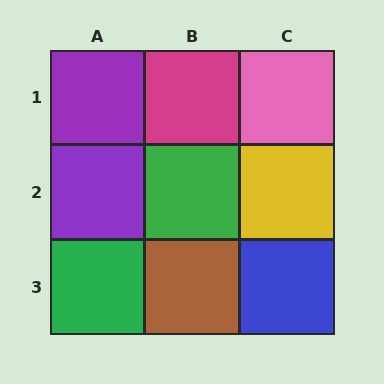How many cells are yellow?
1 cell is yellow.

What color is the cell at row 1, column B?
Magenta.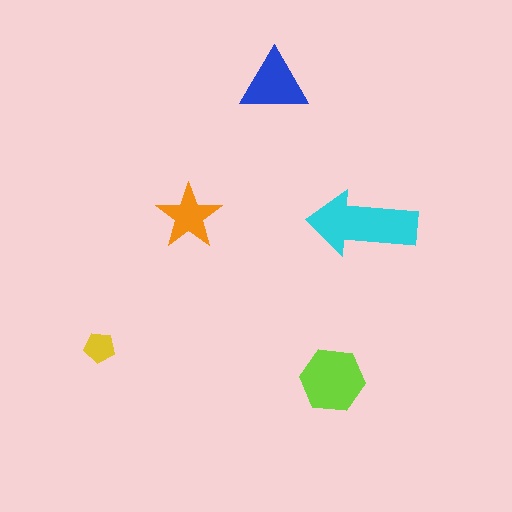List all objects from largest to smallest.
The cyan arrow, the lime hexagon, the blue triangle, the orange star, the yellow pentagon.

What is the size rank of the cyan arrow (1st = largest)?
1st.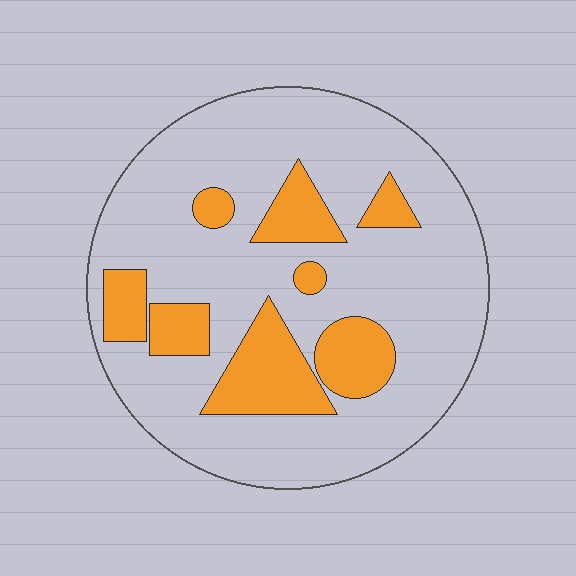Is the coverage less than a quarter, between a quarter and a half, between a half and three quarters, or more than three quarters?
Less than a quarter.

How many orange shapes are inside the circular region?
8.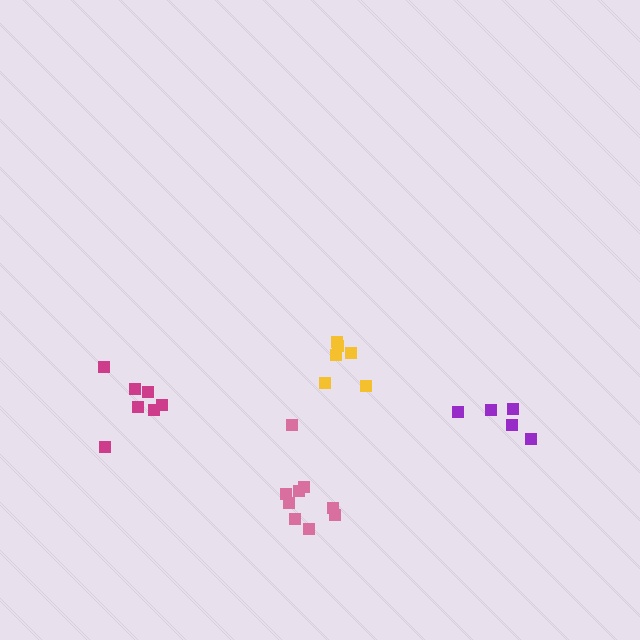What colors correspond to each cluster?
The clusters are colored: yellow, pink, purple, magenta.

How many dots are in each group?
Group 1: 6 dots, Group 2: 10 dots, Group 3: 6 dots, Group 4: 7 dots (29 total).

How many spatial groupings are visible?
There are 4 spatial groupings.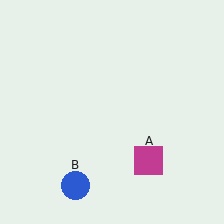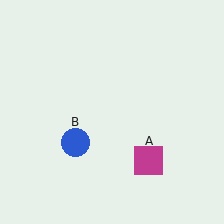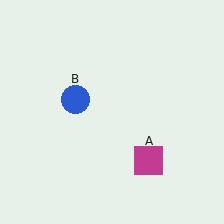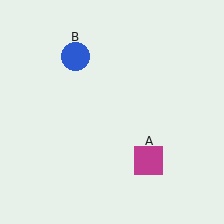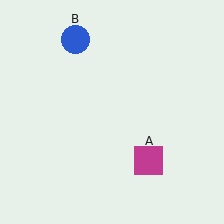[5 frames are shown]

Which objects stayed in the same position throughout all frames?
Magenta square (object A) remained stationary.